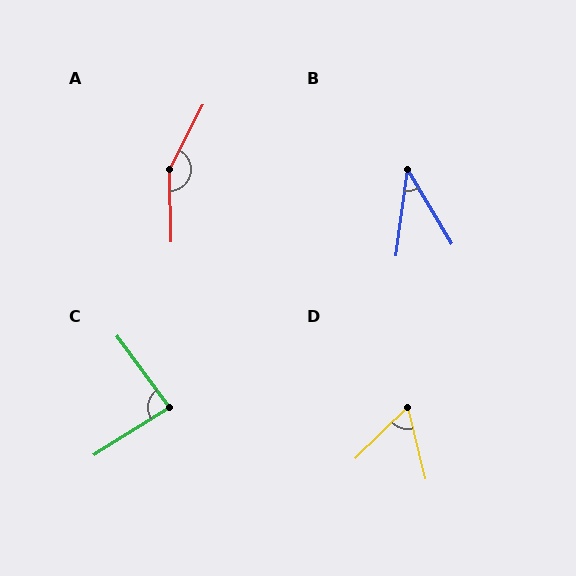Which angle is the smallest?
B, at approximately 39 degrees.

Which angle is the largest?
A, at approximately 151 degrees.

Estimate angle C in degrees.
Approximately 86 degrees.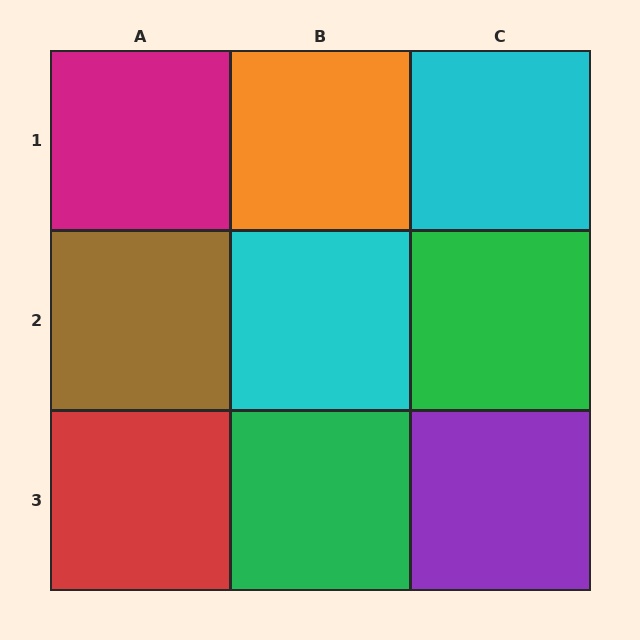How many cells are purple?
1 cell is purple.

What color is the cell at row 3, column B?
Green.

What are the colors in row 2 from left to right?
Brown, cyan, green.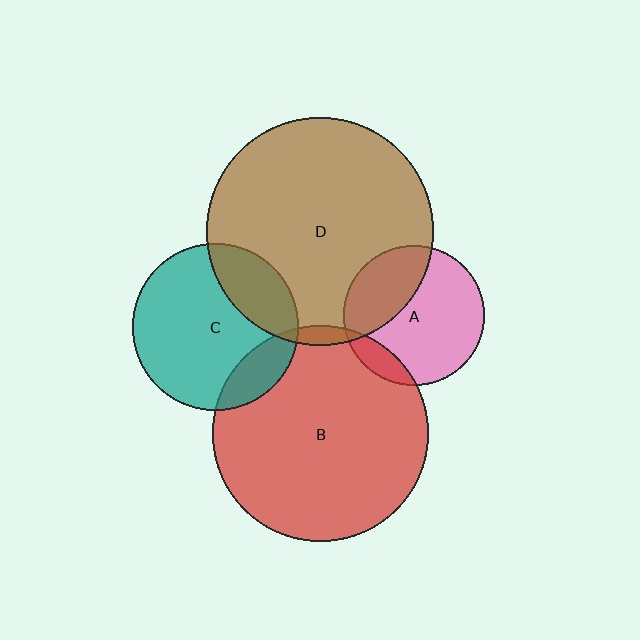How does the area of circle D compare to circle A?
Approximately 2.6 times.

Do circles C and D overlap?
Yes.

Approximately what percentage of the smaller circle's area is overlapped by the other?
Approximately 25%.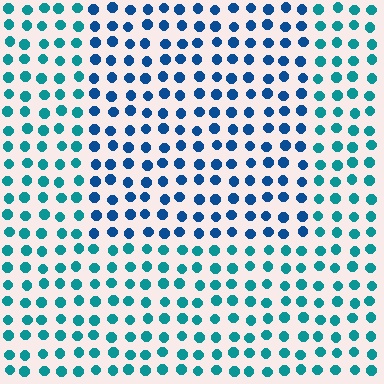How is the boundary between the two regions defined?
The boundary is defined purely by a slight shift in hue (about 32 degrees). Spacing, size, and orientation are identical on both sides.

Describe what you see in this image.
The image is filled with small teal elements in a uniform arrangement. A rectangle-shaped region is visible where the elements are tinted to a slightly different hue, forming a subtle color boundary.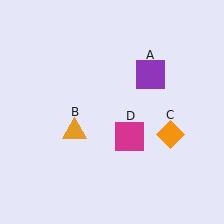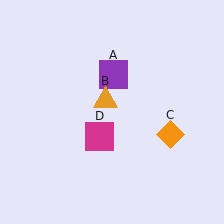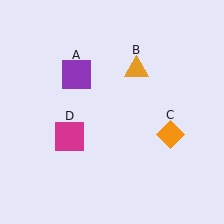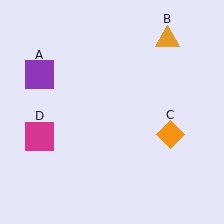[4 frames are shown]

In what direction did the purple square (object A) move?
The purple square (object A) moved left.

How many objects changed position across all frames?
3 objects changed position: purple square (object A), orange triangle (object B), magenta square (object D).